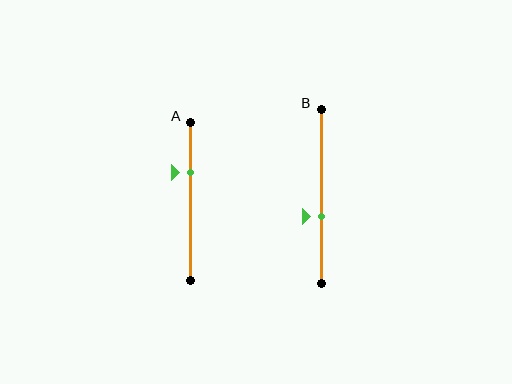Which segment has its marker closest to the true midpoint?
Segment B has its marker closest to the true midpoint.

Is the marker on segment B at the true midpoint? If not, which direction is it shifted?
No, the marker on segment B is shifted downward by about 12% of the segment length.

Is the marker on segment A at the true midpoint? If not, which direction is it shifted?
No, the marker on segment A is shifted upward by about 19% of the segment length.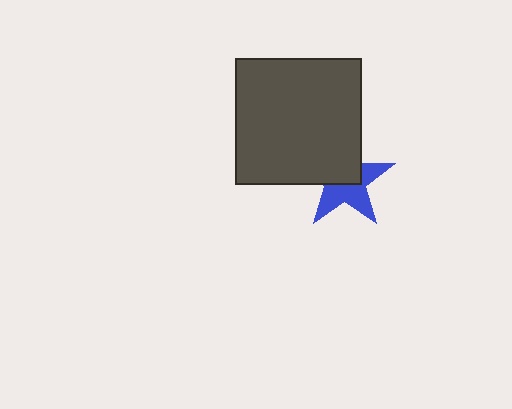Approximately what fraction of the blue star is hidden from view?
Roughly 49% of the blue star is hidden behind the dark gray square.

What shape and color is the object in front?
The object in front is a dark gray square.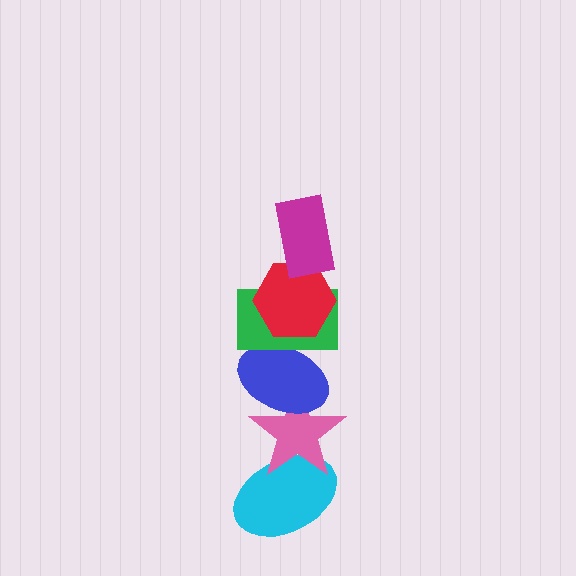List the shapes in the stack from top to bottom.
From top to bottom: the magenta rectangle, the red hexagon, the green rectangle, the blue ellipse, the pink star, the cyan ellipse.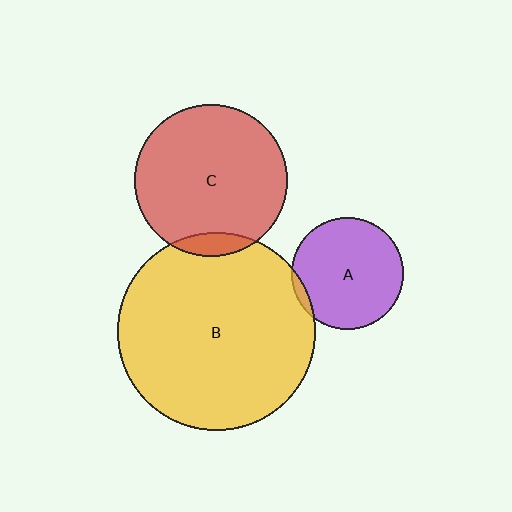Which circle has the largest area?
Circle B (yellow).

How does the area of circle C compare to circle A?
Approximately 1.9 times.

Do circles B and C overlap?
Yes.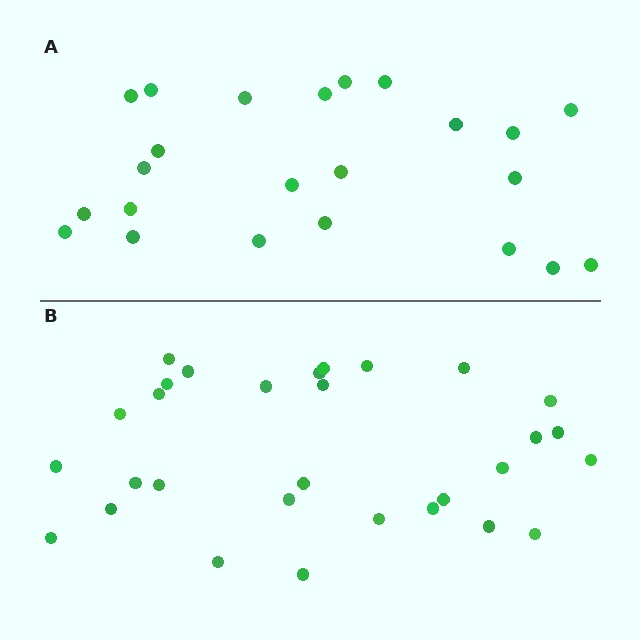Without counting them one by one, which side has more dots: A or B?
Region B (the bottom region) has more dots.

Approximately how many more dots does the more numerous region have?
Region B has roughly 8 or so more dots than region A.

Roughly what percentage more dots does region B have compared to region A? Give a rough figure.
About 30% more.